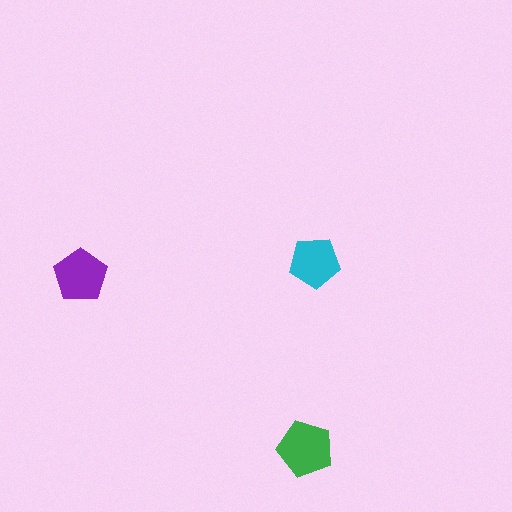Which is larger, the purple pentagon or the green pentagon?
The green one.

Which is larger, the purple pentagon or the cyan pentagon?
The purple one.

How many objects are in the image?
There are 3 objects in the image.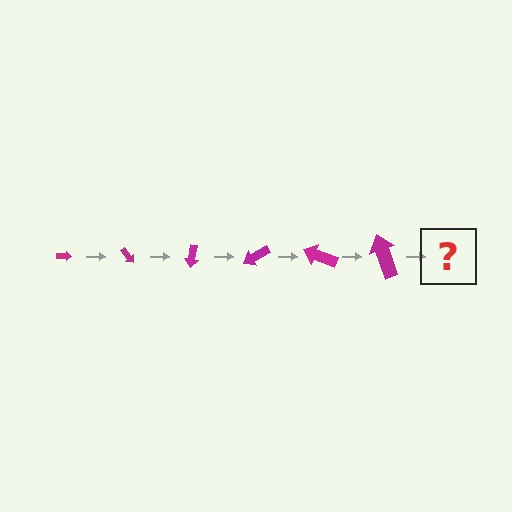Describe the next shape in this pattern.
It should be an arrow, larger than the previous one and rotated 300 degrees from the start.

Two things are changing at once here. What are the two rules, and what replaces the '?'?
The two rules are that the arrow grows larger each step and it rotates 50 degrees each step. The '?' should be an arrow, larger than the previous one and rotated 300 degrees from the start.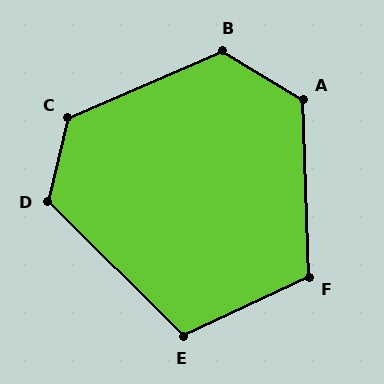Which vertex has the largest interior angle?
C, at approximately 127 degrees.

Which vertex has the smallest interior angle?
E, at approximately 110 degrees.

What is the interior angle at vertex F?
Approximately 113 degrees (obtuse).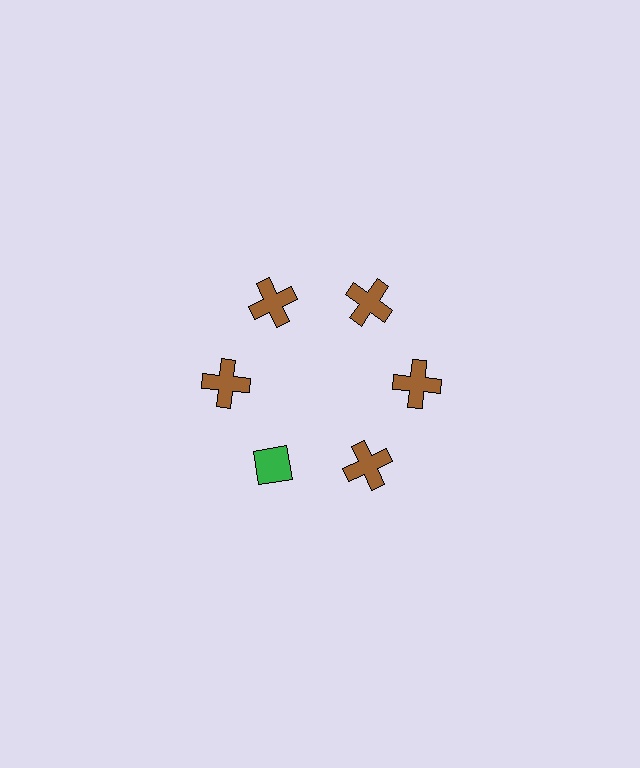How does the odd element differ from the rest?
It differs in both color (green instead of brown) and shape (diamond instead of cross).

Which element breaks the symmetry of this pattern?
The green diamond at roughly the 7 o'clock position breaks the symmetry. All other shapes are brown crosses.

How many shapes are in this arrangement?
There are 6 shapes arranged in a ring pattern.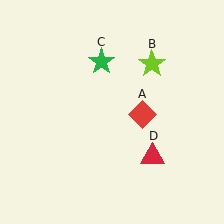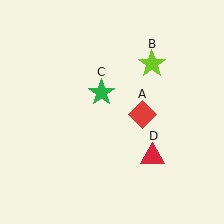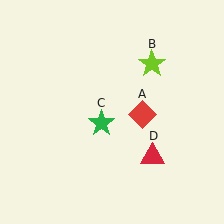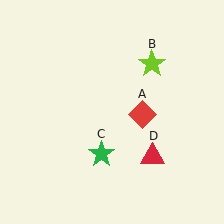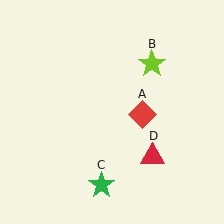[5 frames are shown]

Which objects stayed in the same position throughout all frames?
Red diamond (object A) and lime star (object B) and red triangle (object D) remained stationary.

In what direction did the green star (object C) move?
The green star (object C) moved down.